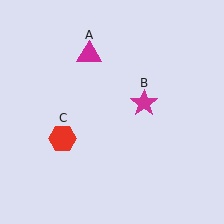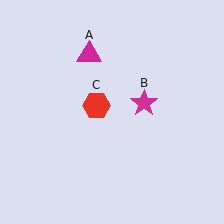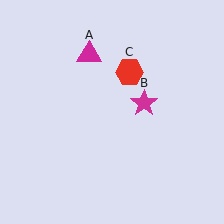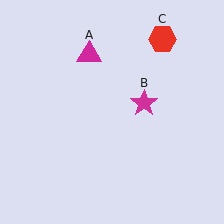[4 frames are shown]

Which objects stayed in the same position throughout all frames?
Magenta triangle (object A) and magenta star (object B) remained stationary.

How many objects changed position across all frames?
1 object changed position: red hexagon (object C).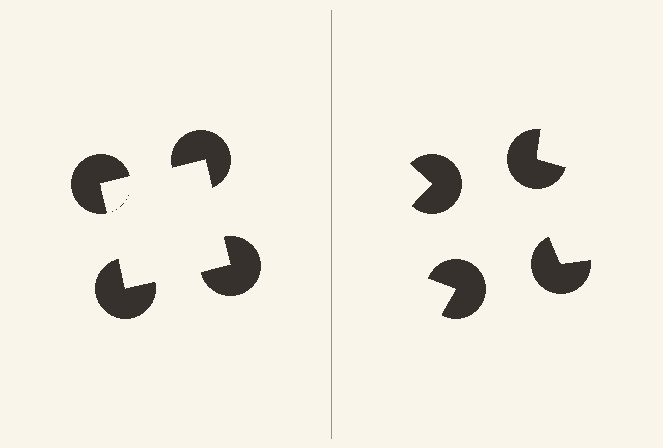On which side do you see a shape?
An illusory square appears on the left side. On the right side the wedge cuts are rotated, so no coherent shape forms.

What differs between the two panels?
The pac-man discs are positioned identically on both sides; only the wedge orientations differ. On the left they align to a square; on the right they are misaligned.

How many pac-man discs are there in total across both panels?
8 — 4 on each side.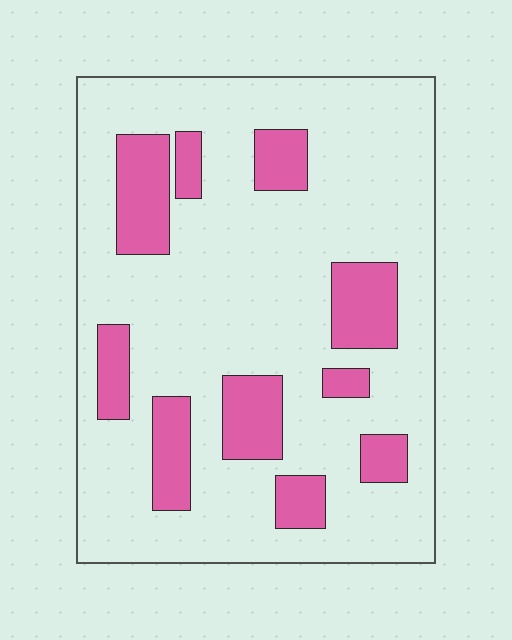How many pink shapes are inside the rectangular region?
10.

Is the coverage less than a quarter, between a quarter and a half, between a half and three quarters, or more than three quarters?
Less than a quarter.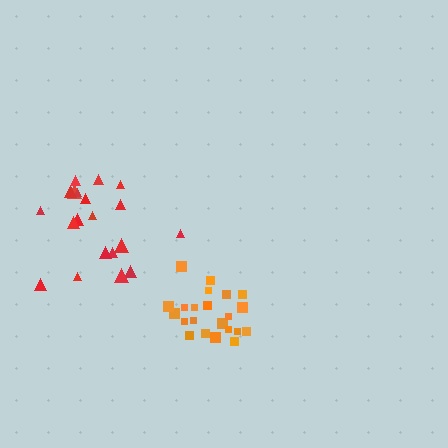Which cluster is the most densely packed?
Orange.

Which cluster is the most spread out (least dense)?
Red.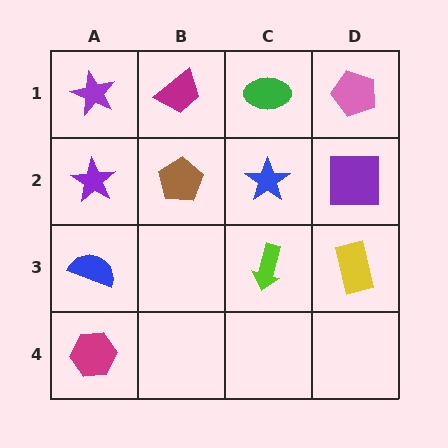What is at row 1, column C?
A green ellipse.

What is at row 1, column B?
A magenta trapezoid.